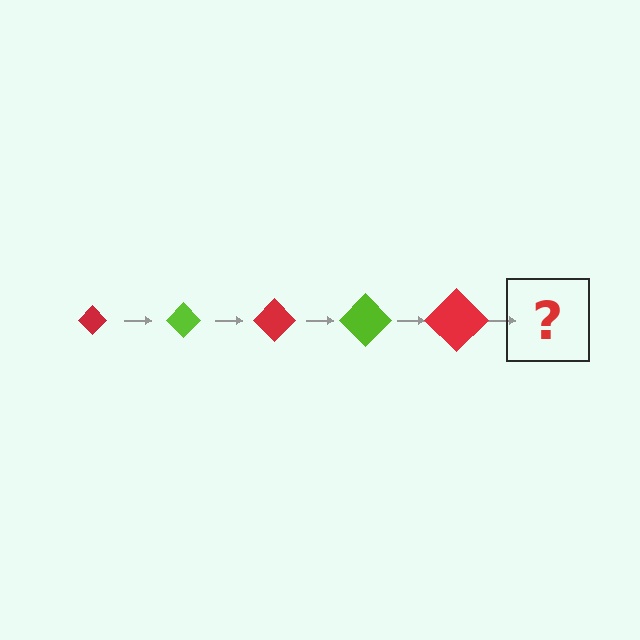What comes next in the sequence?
The next element should be a lime diamond, larger than the previous one.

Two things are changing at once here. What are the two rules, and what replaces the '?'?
The two rules are that the diamond grows larger each step and the color cycles through red and lime. The '?' should be a lime diamond, larger than the previous one.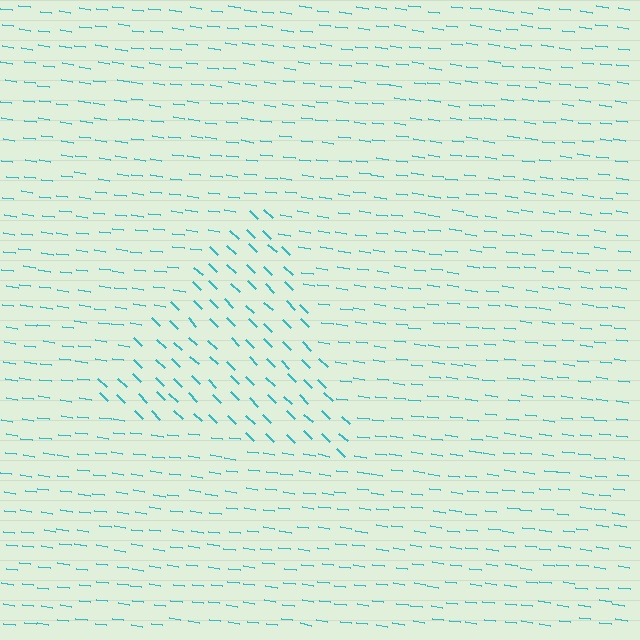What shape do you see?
I see a triangle.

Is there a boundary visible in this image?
Yes, there is a texture boundary formed by a change in line orientation.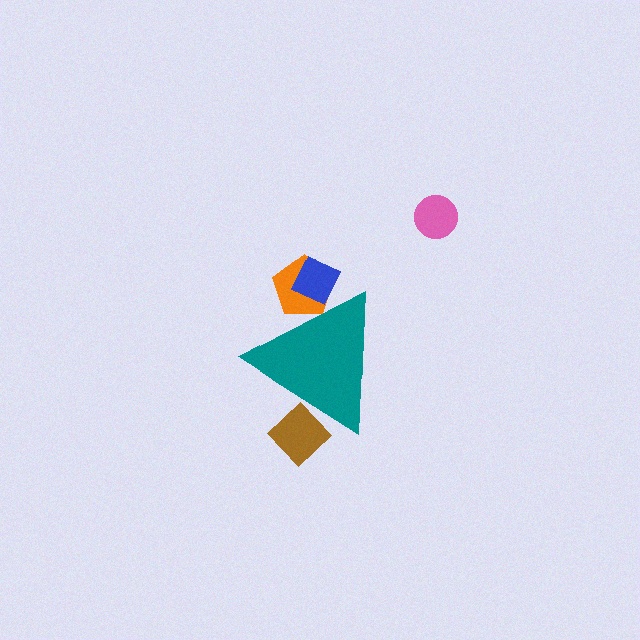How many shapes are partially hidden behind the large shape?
3 shapes are partially hidden.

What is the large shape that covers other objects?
A teal triangle.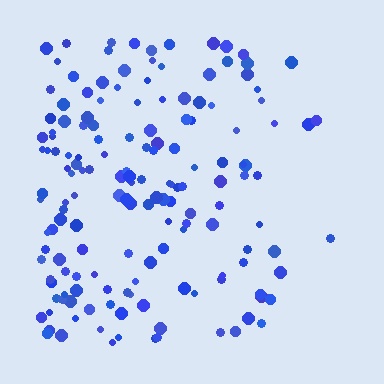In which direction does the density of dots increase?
From right to left, with the left side densest.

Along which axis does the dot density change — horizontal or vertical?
Horizontal.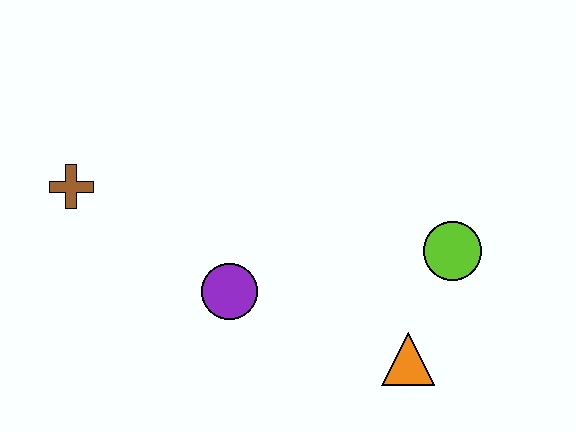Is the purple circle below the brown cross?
Yes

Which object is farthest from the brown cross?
The lime circle is farthest from the brown cross.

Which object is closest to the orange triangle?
The lime circle is closest to the orange triangle.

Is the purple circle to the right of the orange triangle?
No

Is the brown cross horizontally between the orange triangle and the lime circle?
No